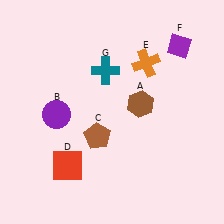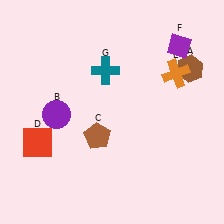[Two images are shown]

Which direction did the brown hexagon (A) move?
The brown hexagon (A) moved right.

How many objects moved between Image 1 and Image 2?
3 objects moved between the two images.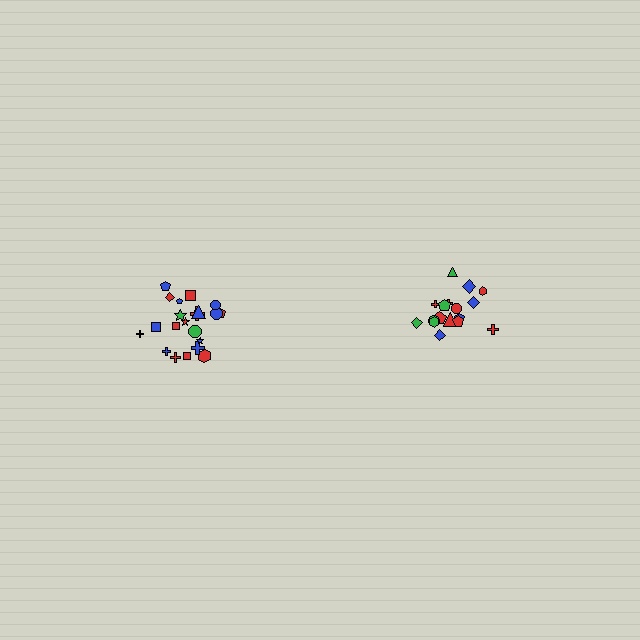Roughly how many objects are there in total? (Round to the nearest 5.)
Roughly 40 objects in total.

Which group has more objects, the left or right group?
The left group.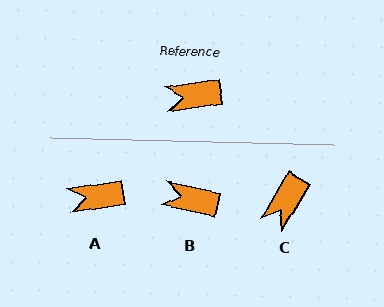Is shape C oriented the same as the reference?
No, it is off by about 51 degrees.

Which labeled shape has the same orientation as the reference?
A.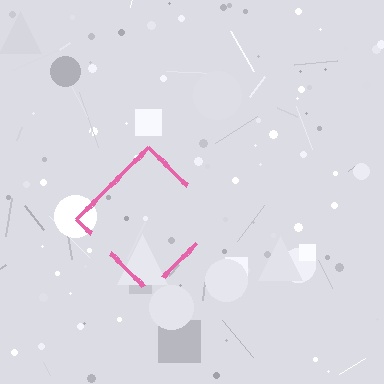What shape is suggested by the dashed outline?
The dashed outline suggests a diamond.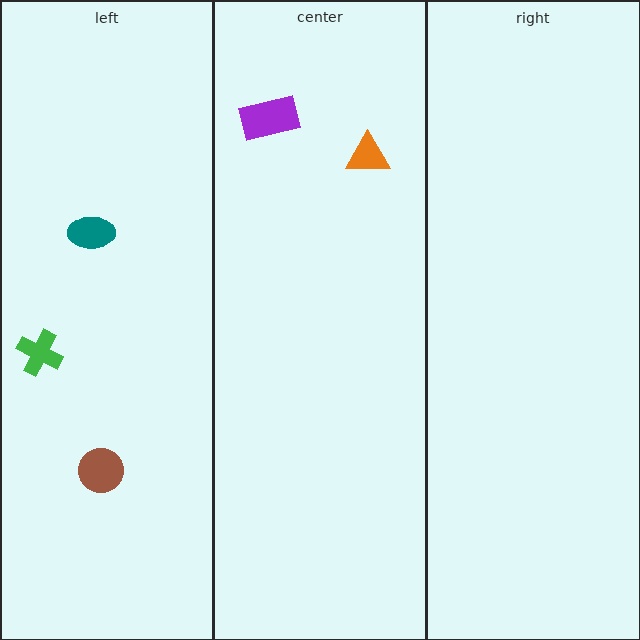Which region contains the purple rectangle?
The center region.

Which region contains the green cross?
The left region.